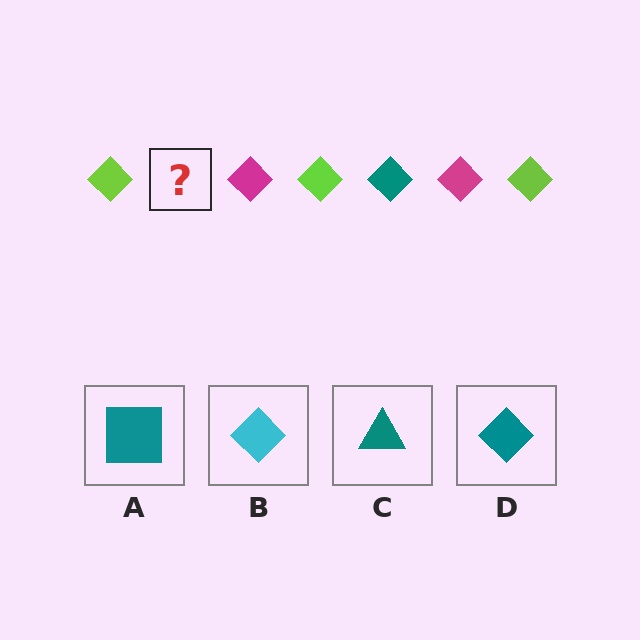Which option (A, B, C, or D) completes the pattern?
D.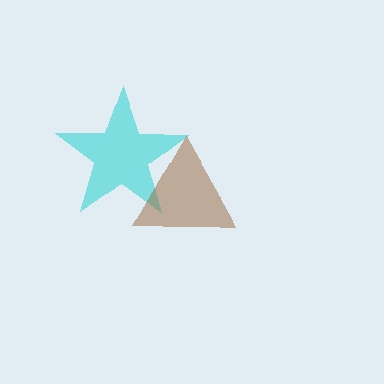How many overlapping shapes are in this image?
There are 2 overlapping shapes in the image.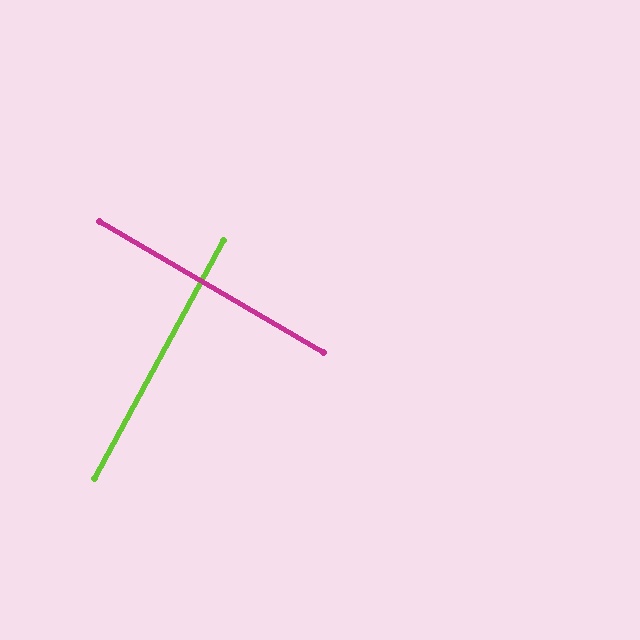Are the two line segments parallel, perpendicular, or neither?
Perpendicular — they meet at approximately 88°.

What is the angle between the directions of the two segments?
Approximately 88 degrees.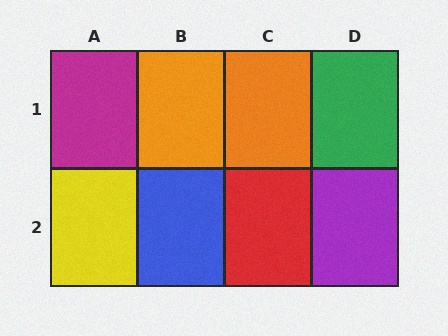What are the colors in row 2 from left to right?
Yellow, blue, red, purple.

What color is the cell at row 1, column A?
Magenta.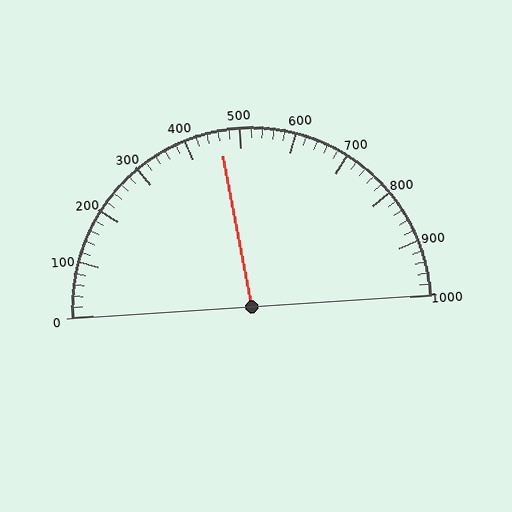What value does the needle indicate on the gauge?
The needle indicates approximately 460.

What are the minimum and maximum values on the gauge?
The gauge ranges from 0 to 1000.